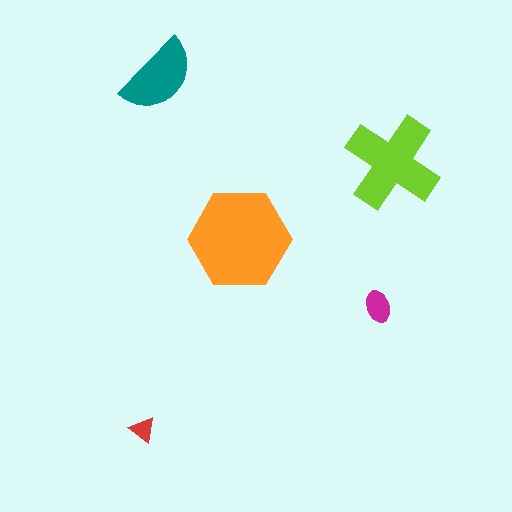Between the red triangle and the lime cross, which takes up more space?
The lime cross.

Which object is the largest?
The orange hexagon.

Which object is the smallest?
The red triangle.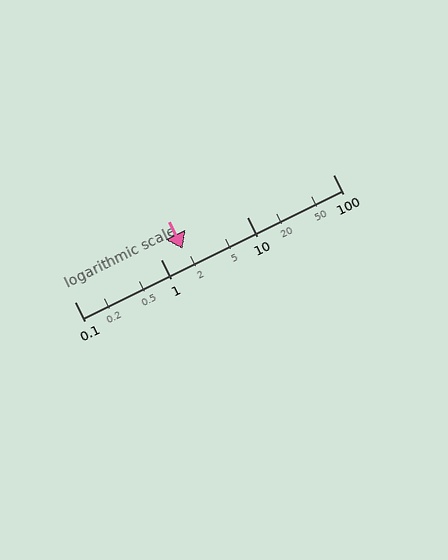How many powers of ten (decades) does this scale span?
The scale spans 3 decades, from 0.1 to 100.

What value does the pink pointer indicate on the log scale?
The pointer indicates approximately 1.8.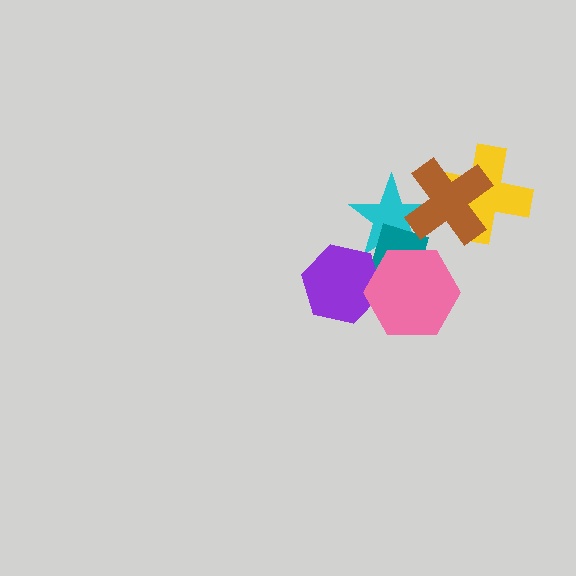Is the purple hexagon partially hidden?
Yes, it is partially covered by another shape.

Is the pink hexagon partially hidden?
No, no other shape covers it.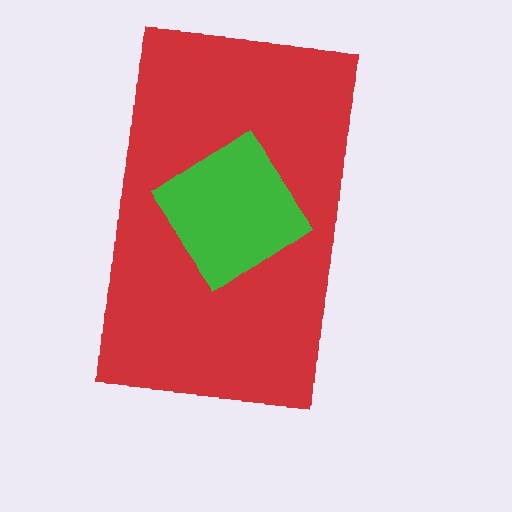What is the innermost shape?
The green diamond.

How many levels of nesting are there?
2.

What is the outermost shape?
The red rectangle.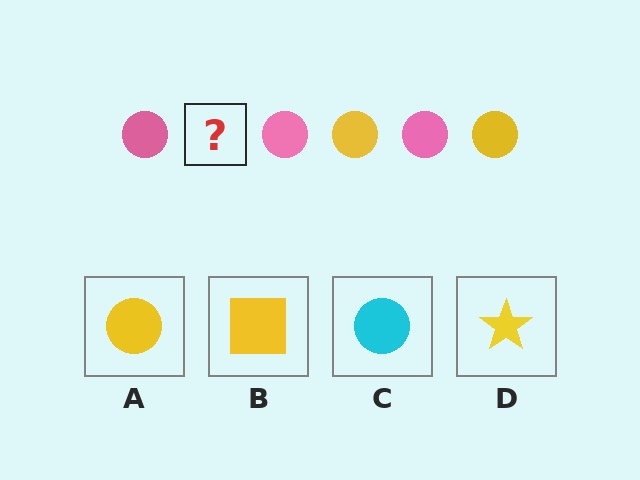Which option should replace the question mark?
Option A.